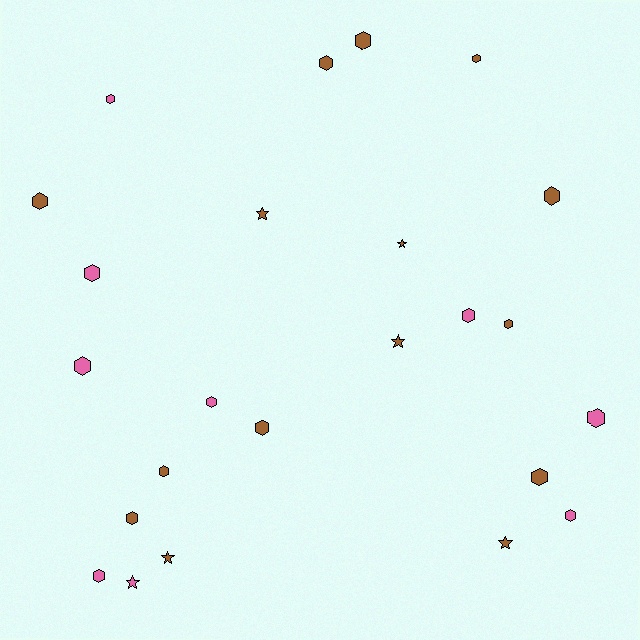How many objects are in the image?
There are 24 objects.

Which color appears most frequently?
Brown, with 15 objects.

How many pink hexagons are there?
There are 8 pink hexagons.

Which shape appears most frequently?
Hexagon, with 18 objects.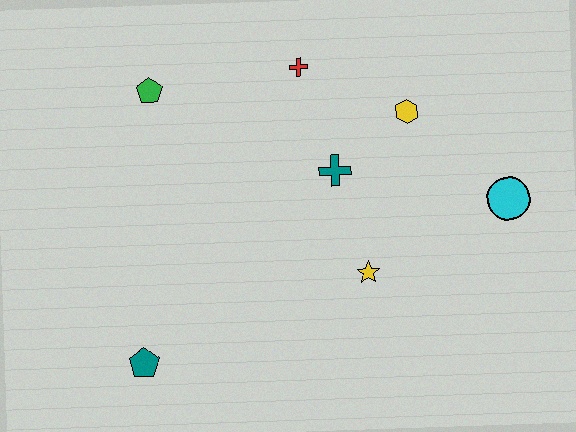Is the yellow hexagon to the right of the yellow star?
Yes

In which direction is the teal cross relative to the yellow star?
The teal cross is above the yellow star.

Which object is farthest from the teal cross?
The teal pentagon is farthest from the teal cross.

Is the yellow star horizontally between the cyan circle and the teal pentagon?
Yes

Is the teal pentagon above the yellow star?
No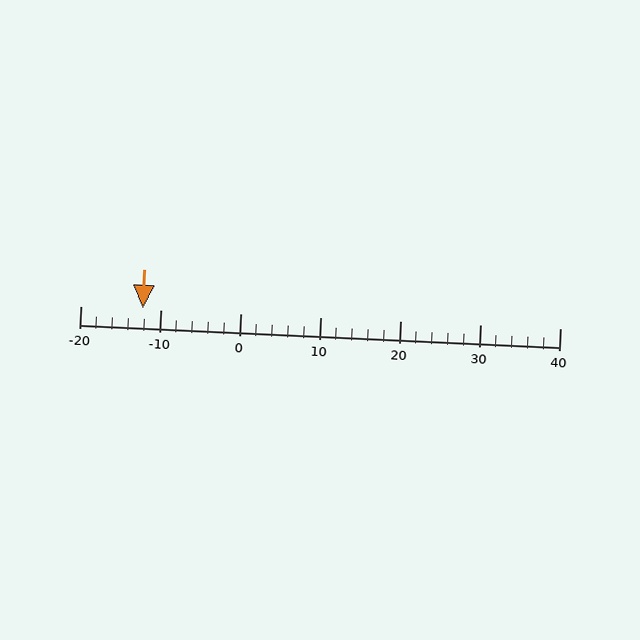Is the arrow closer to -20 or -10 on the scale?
The arrow is closer to -10.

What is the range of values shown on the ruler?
The ruler shows values from -20 to 40.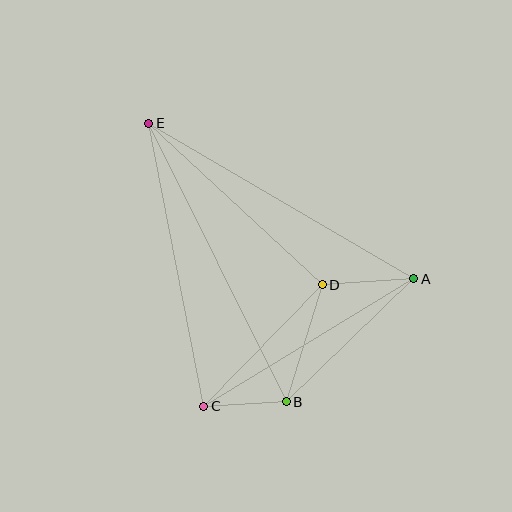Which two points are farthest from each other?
Points B and E are farthest from each other.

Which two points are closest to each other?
Points B and C are closest to each other.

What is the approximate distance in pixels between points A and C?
The distance between A and C is approximately 245 pixels.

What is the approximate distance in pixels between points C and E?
The distance between C and E is approximately 289 pixels.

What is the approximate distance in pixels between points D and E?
The distance between D and E is approximately 237 pixels.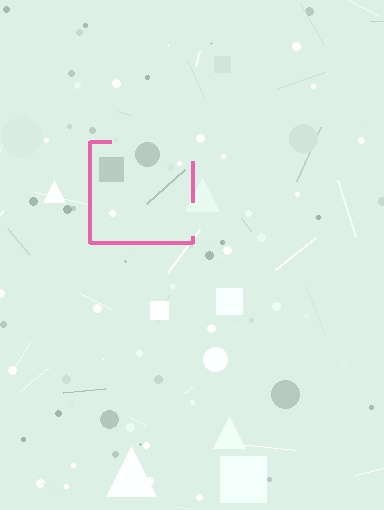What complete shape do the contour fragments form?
The contour fragments form a square.